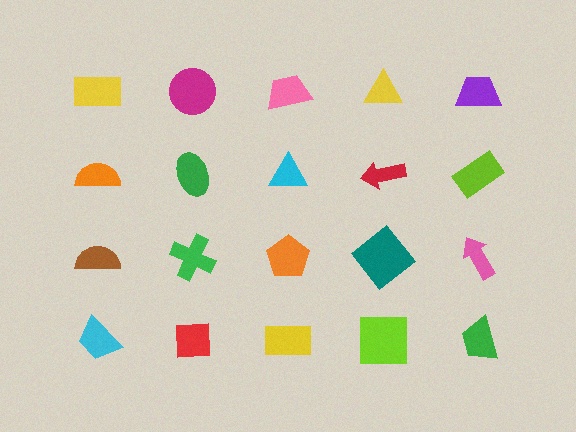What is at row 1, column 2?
A magenta circle.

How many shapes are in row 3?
5 shapes.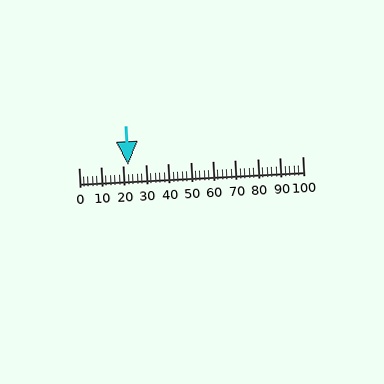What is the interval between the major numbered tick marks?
The major tick marks are spaced 10 units apart.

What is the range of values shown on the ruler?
The ruler shows values from 0 to 100.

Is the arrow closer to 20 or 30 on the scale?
The arrow is closer to 20.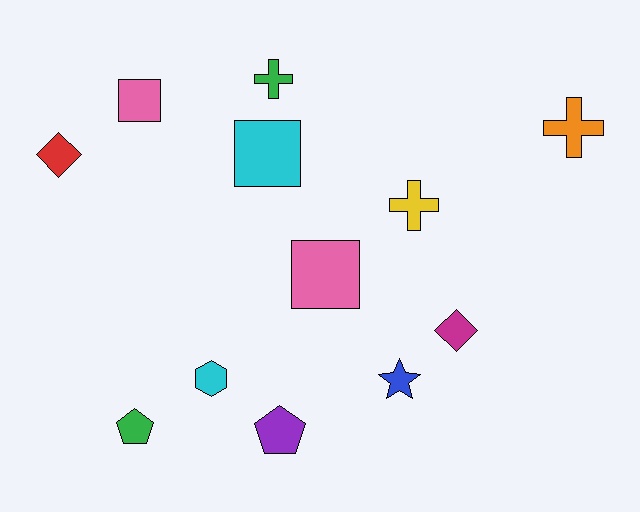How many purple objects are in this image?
There is 1 purple object.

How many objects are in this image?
There are 12 objects.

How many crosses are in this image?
There are 3 crosses.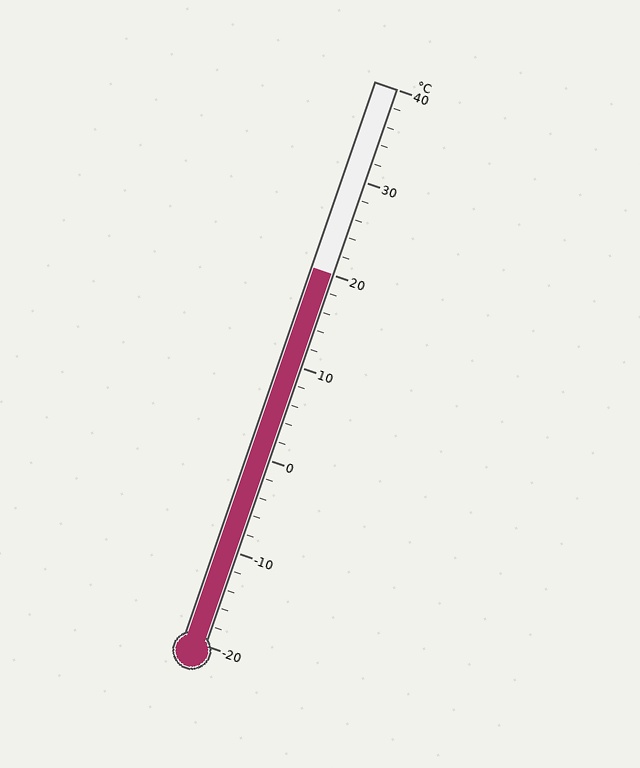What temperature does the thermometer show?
The thermometer shows approximately 20°C.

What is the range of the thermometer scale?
The thermometer scale ranges from -20°C to 40°C.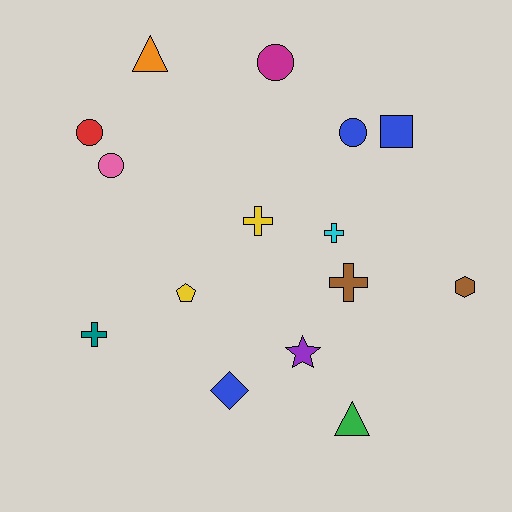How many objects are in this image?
There are 15 objects.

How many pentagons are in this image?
There is 1 pentagon.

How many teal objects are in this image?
There is 1 teal object.